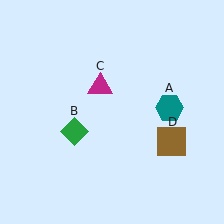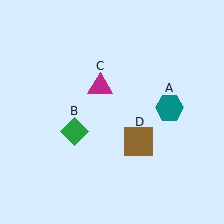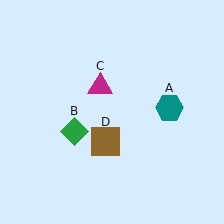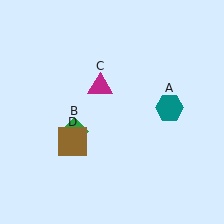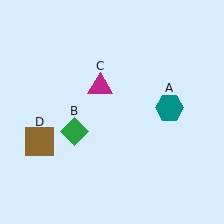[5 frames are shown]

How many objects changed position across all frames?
1 object changed position: brown square (object D).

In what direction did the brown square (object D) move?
The brown square (object D) moved left.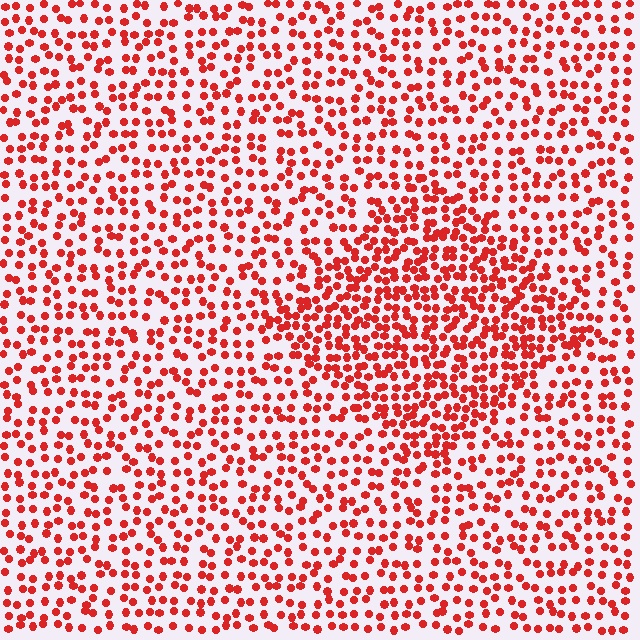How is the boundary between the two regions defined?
The boundary is defined by a change in element density (approximately 1.7x ratio). All elements are the same color, size, and shape.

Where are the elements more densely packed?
The elements are more densely packed inside the diamond boundary.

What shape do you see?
I see a diamond.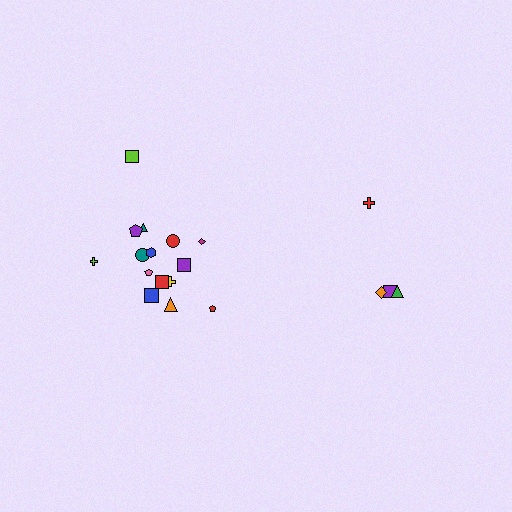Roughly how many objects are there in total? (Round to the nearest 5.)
Roughly 20 objects in total.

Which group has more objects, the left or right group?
The left group.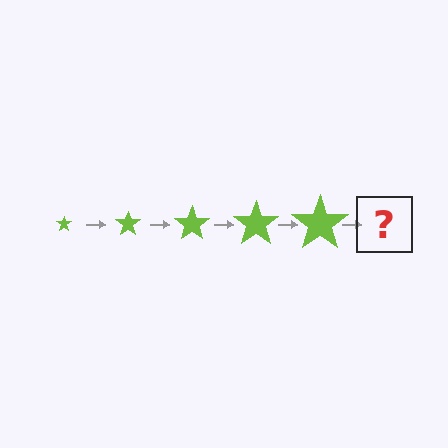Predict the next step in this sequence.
The next step is a lime star, larger than the previous one.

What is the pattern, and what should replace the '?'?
The pattern is that the star gets progressively larger each step. The '?' should be a lime star, larger than the previous one.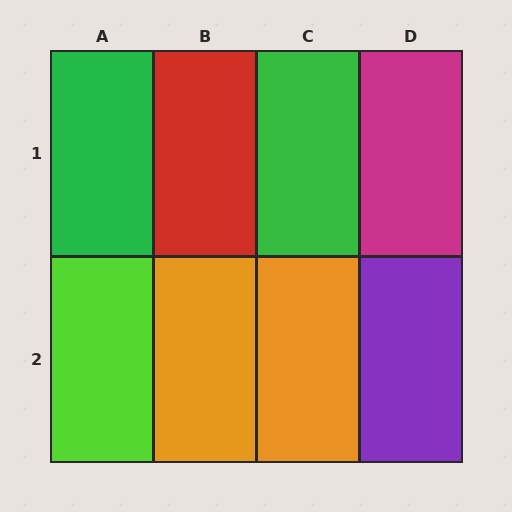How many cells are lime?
1 cell is lime.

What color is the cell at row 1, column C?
Green.